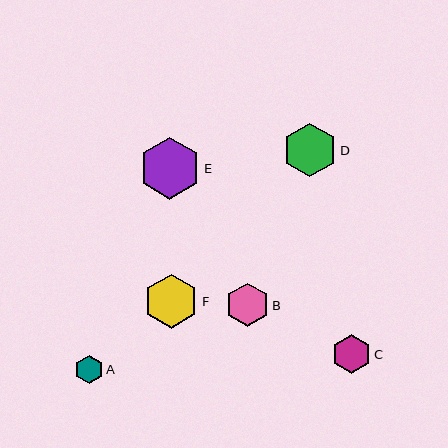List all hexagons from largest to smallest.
From largest to smallest: E, F, D, B, C, A.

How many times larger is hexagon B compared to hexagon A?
Hexagon B is approximately 1.5 times the size of hexagon A.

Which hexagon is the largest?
Hexagon E is the largest with a size of approximately 62 pixels.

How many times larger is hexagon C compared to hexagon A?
Hexagon C is approximately 1.4 times the size of hexagon A.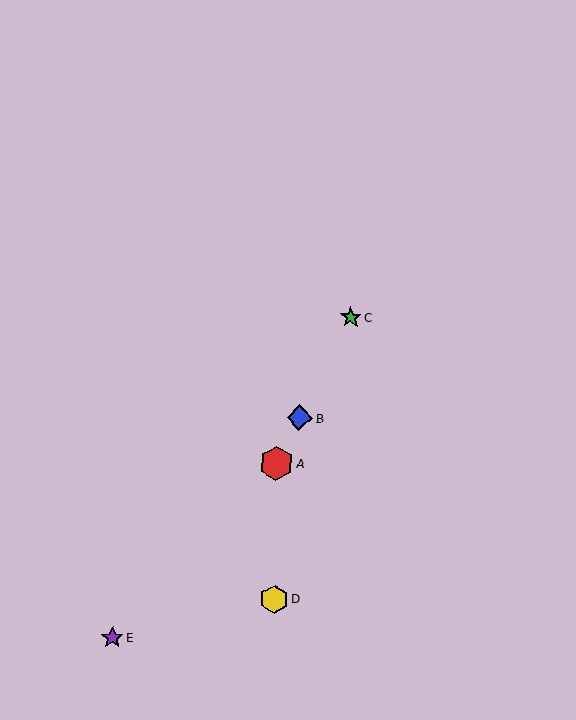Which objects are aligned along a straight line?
Objects A, B, C are aligned along a straight line.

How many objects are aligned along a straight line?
3 objects (A, B, C) are aligned along a straight line.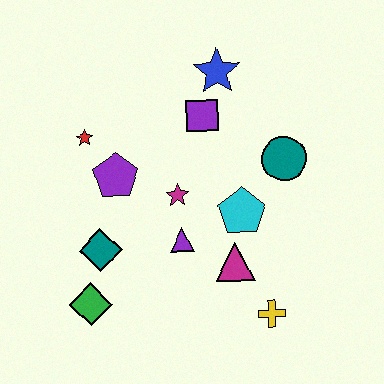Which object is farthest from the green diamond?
The blue star is farthest from the green diamond.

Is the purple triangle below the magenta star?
Yes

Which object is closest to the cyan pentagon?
The magenta triangle is closest to the cyan pentagon.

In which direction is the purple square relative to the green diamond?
The purple square is above the green diamond.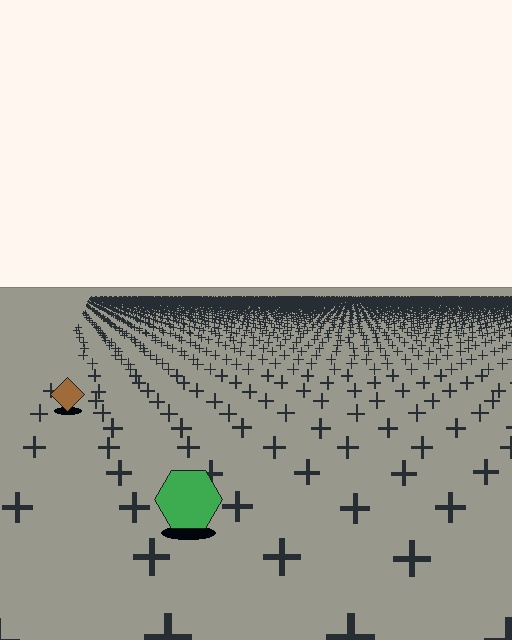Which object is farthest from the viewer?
The brown diamond is farthest from the viewer. It appears smaller and the ground texture around it is denser.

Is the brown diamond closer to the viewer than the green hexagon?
No. The green hexagon is closer — you can tell from the texture gradient: the ground texture is coarser near it.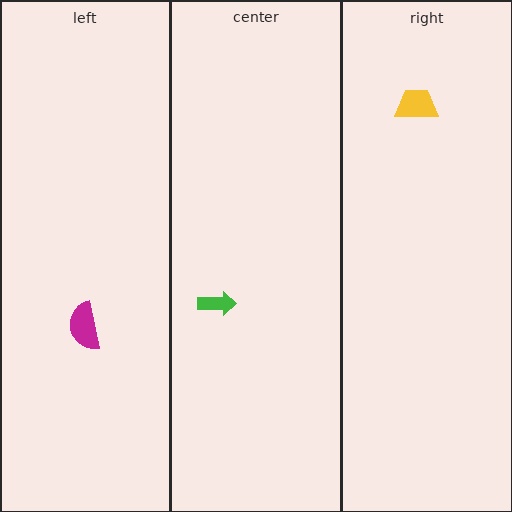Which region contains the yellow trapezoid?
The right region.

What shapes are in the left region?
The magenta semicircle.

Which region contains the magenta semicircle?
The left region.